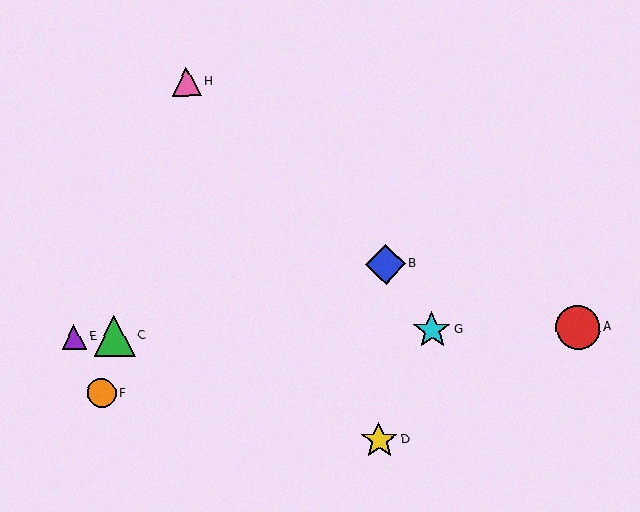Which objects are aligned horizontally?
Objects A, C, E, G are aligned horizontally.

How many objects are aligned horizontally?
4 objects (A, C, E, G) are aligned horizontally.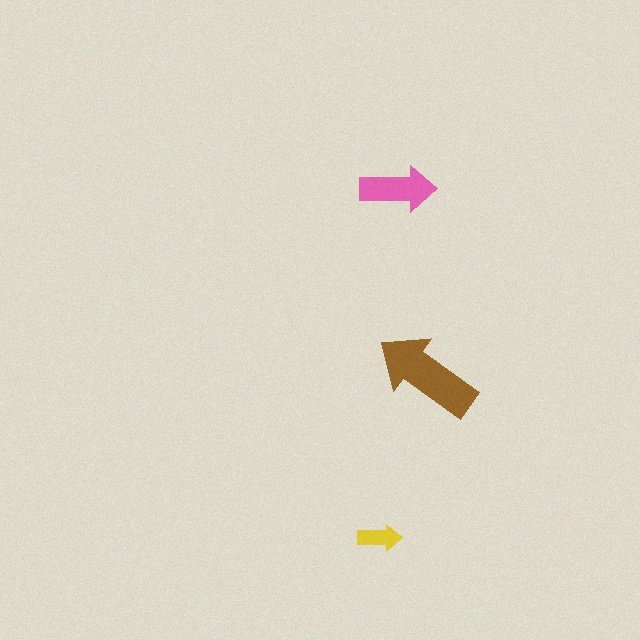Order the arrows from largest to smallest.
the brown one, the pink one, the yellow one.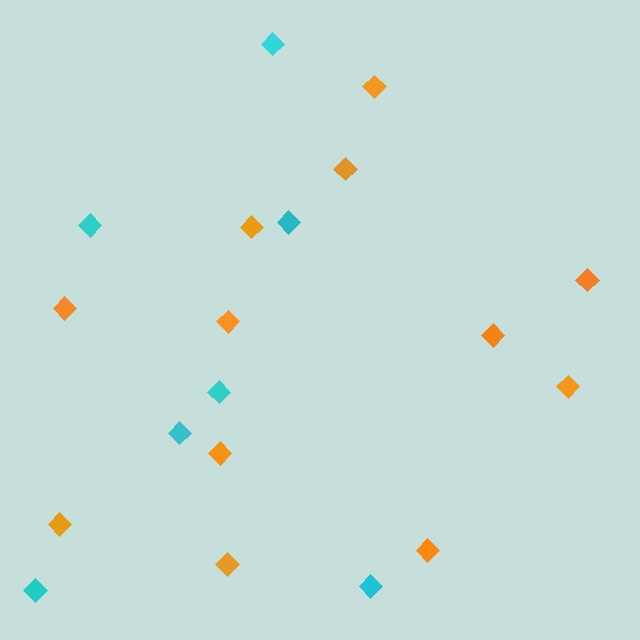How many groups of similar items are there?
There are 2 groups: one group of orange diamonds (12) and one group of cyan diamonds (7).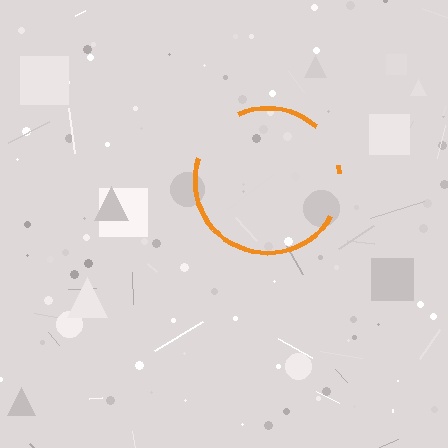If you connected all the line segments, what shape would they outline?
They would outline a circle.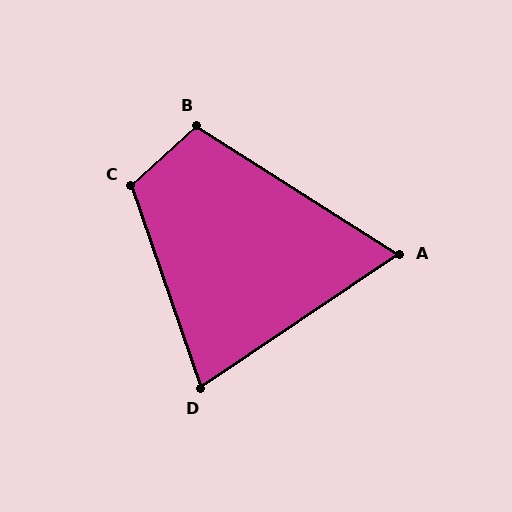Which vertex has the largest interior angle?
C, at approximately 114 degrees.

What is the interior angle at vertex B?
Approximately 105 degrees (obtuse).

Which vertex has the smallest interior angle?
A, at approximately 66 degrees.